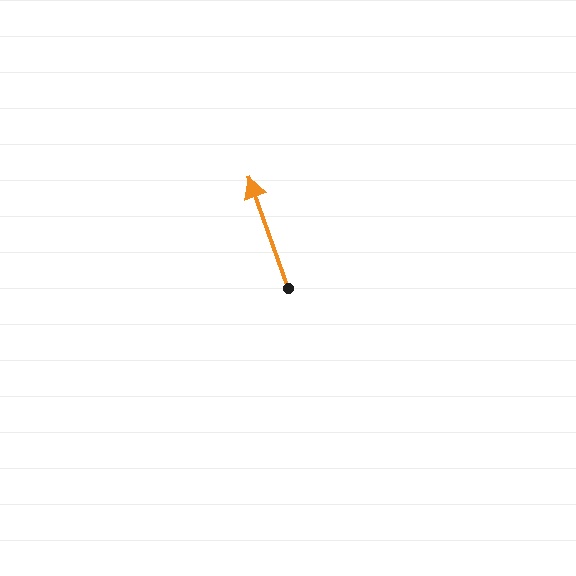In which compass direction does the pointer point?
North.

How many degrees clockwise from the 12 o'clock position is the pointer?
Approximately 340 degrees.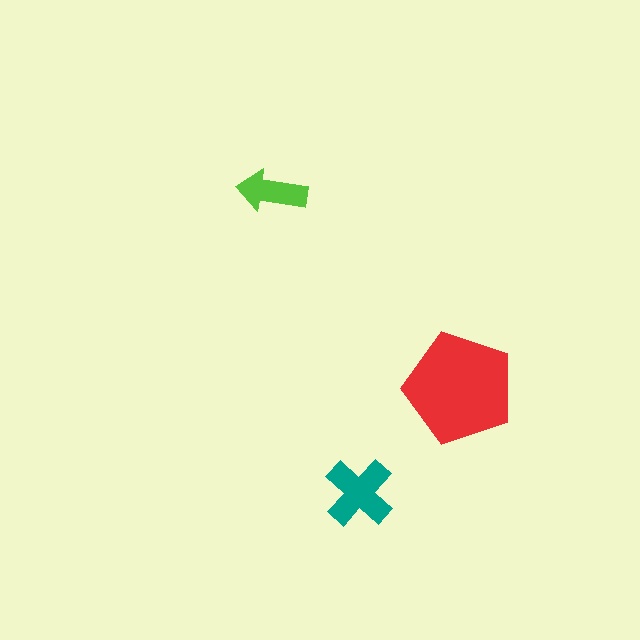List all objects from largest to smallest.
The red pentagon, the teal cross, the lime arrow.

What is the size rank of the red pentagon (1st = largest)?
1st.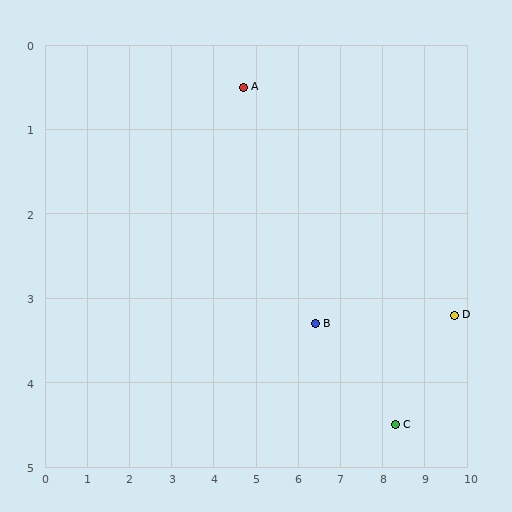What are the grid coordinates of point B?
Point B is at approximately (6.4, 3.3).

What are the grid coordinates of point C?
Point C is at approximately (8.3, 4.5).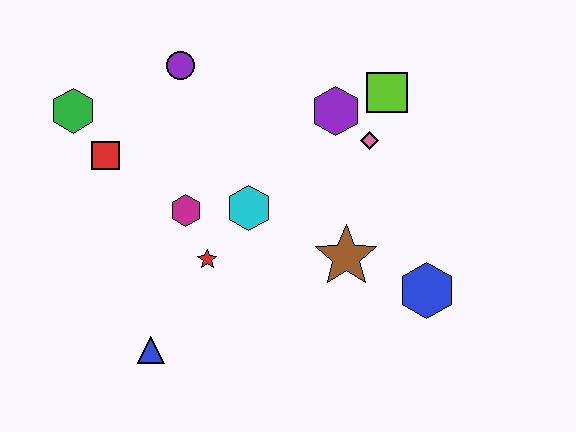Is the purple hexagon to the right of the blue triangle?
Yes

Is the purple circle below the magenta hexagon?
No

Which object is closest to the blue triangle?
The red star is closest to the blue triangle.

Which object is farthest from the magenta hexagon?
The blue hexagon is farthest from the magenta hexagon.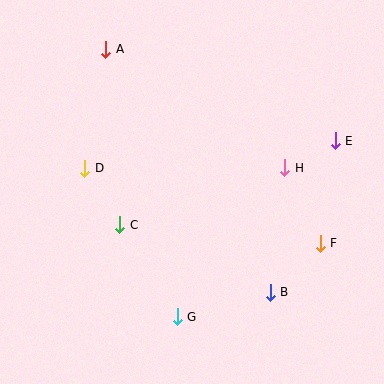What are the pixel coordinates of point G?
Point G is at (177, 317).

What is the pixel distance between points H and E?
The distance between H and E is 57 pixels.